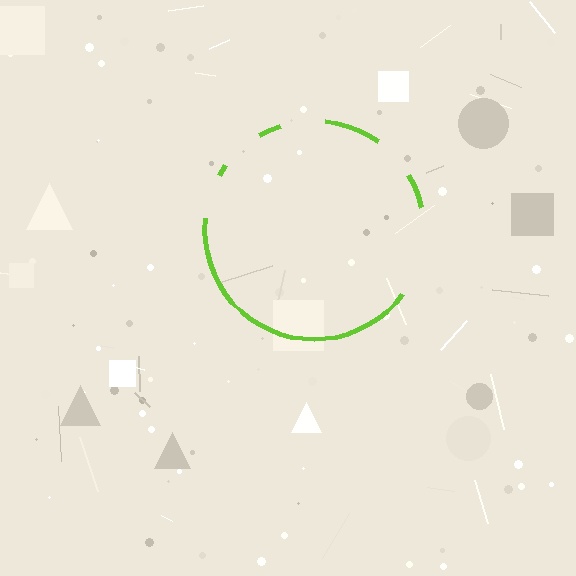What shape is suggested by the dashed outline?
The dashed outline suggests a circle.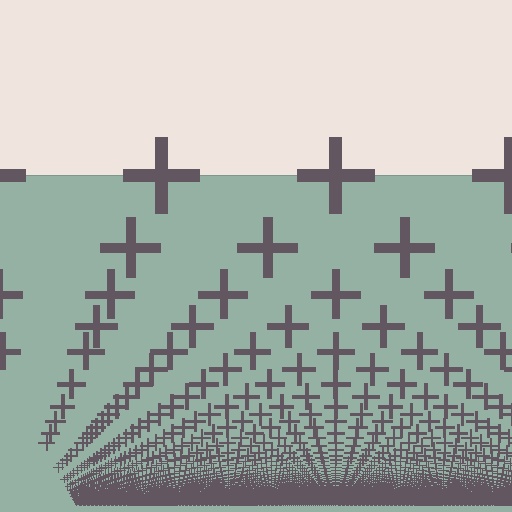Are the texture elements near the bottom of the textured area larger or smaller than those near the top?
Smaller. The gradient is inverted — elements near the bottom are smaller and denser.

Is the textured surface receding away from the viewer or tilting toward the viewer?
The surface appears to tilt toward the viewer. Texture elements get larger and sparser toward the top.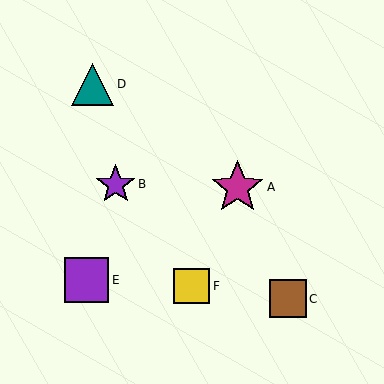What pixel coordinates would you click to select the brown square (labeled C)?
Click at (288, 299) to select the brown square C.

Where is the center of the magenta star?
The center of the magenta star is at (237, 188).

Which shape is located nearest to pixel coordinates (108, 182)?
The purple star (labeled B) at (116, 184) is nearest to that location.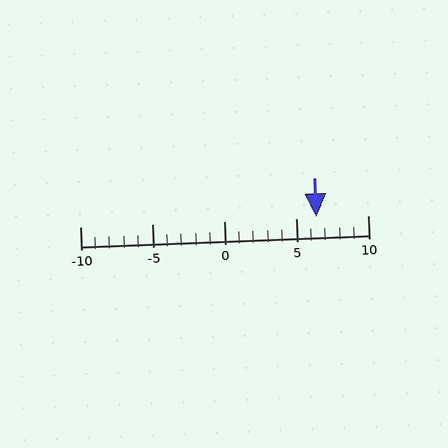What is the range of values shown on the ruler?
The ruler shows values from -10 to 10.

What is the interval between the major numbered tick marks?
The major tick marks are spaced 5 units apart.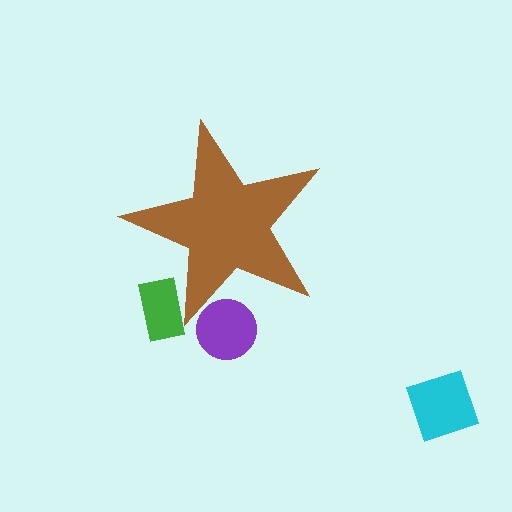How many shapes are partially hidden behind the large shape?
2 shapes are partially hidden.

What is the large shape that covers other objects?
A brown star.